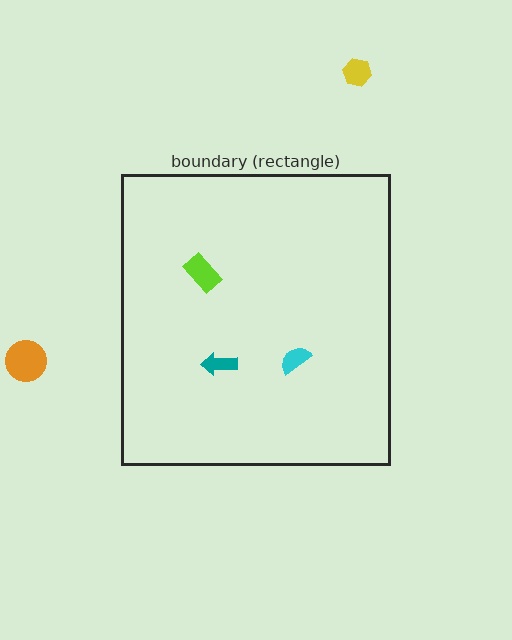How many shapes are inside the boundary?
3 inside, 2 outside.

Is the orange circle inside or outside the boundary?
Outside.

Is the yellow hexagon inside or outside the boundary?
Outside.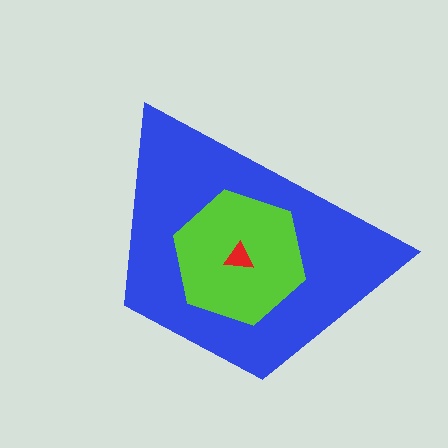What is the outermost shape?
The blue trapezoid.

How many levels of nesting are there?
3.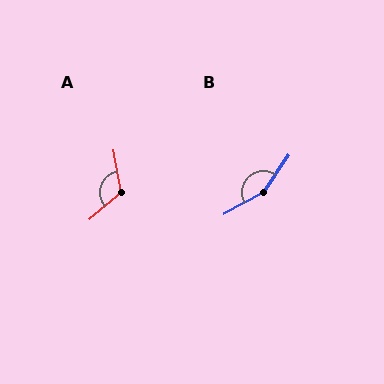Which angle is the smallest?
A, at approximately 121 degrees.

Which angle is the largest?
B, at approximately 153 degrees.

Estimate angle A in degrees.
Approximately 121 degrees.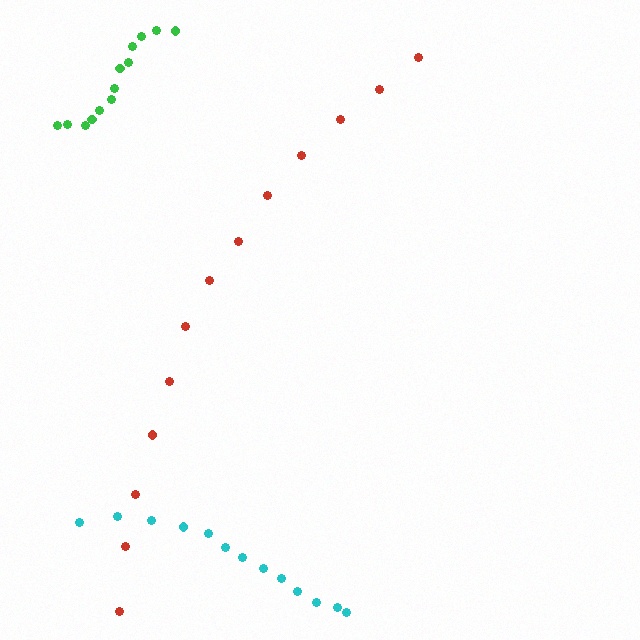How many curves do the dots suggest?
There are 3 distinct paths.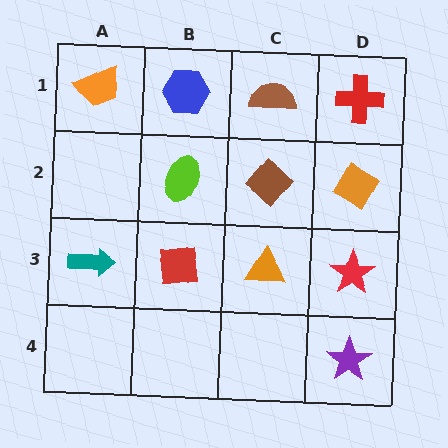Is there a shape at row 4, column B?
No, that cell is empty.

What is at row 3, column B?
A red square.